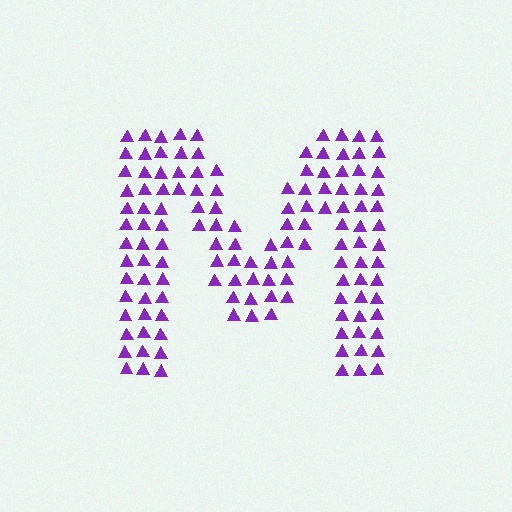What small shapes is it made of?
It is made of small triangles.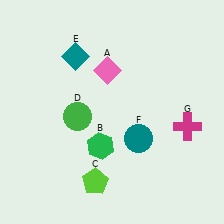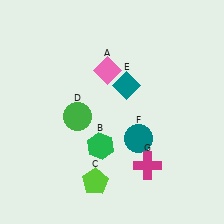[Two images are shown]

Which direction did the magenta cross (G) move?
The magenta cross (G) moved left.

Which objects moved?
The objects that moved are: the teal diamond (E), the magenta cross (G).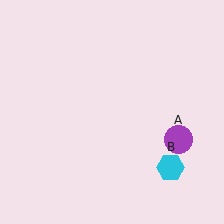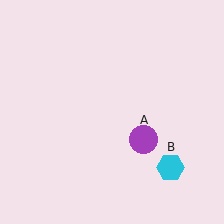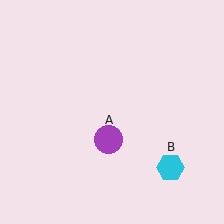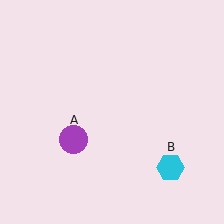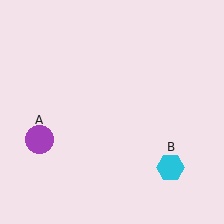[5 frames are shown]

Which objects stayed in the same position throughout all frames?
Cyan hexagon (object B) remained stationary.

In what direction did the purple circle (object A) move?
The purple circle (object A) moved left.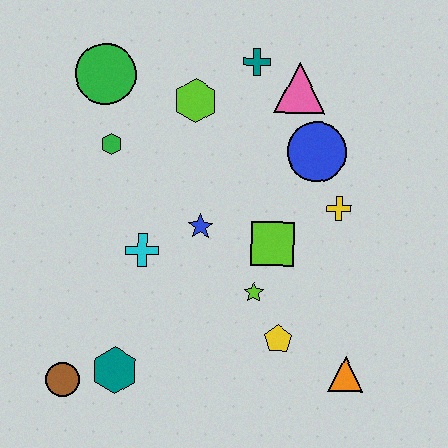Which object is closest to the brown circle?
The teal hexagon is closest to the brown circle.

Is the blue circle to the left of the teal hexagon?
No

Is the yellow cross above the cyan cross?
Yes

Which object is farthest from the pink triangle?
The brown circle is farthest from the pink triangle.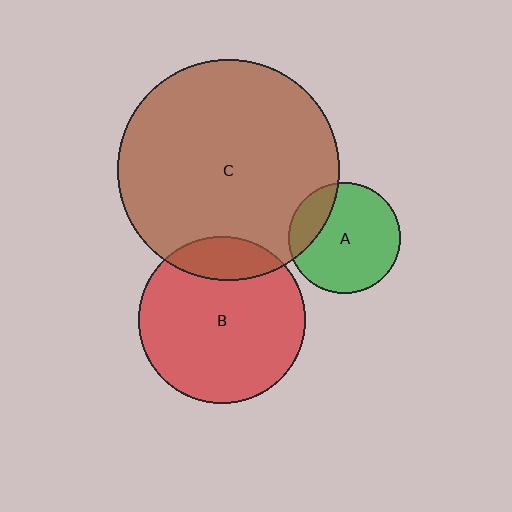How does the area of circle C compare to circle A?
Approximately 3.9 times.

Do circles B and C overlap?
Yes.